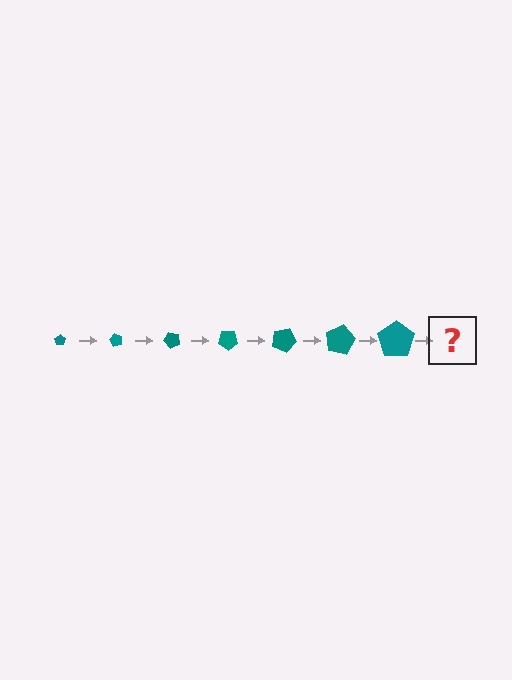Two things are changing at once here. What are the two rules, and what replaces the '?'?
The two rules are that the pentagon grows larger each step and it rotates 60 degrees each step. The '?' should be a pentagon, larger than the previous one and rotated 420 degrees from the start.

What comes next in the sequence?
The next element should be a pentagon, larger than the previous one and rotated 420 degrees from the start.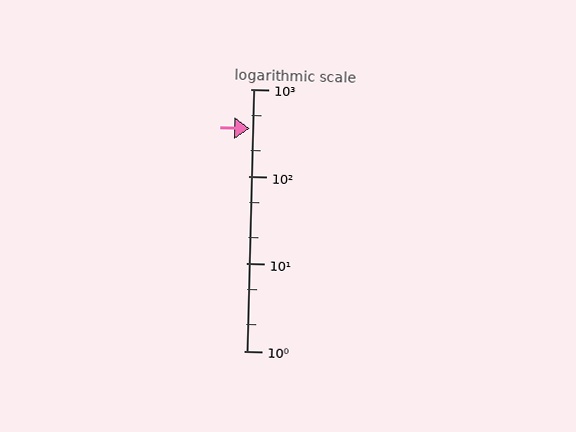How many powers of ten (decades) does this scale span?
The scale spans 3 decades, from 1 to 1000.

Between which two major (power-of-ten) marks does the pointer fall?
The pointer is between 100 and 1000.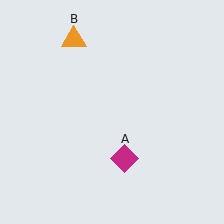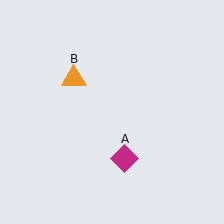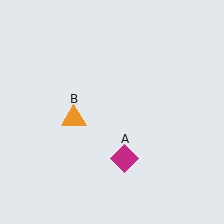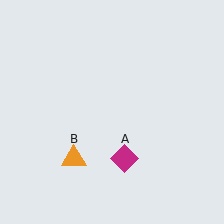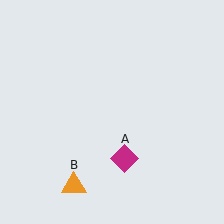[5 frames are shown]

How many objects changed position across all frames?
1 object changed position: orange triangle (object B).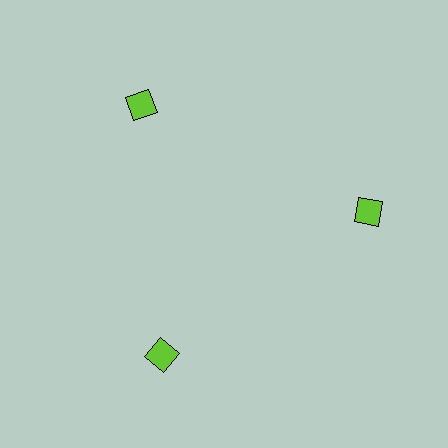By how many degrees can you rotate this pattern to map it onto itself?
The pattern maps onto itself every 120 degrees of rotation.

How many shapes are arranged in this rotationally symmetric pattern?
There are 3 shapes, arranged in 3 groups of 1.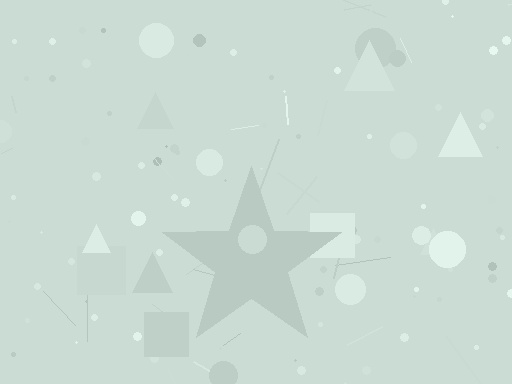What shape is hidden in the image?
A star is hidden in the image.